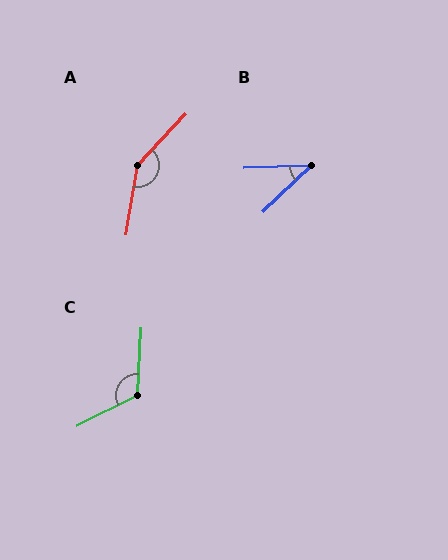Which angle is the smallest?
B, at approximately 42 degrees.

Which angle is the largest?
A, at approximately 146 degrees.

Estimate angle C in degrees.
Approximately 120 degrees.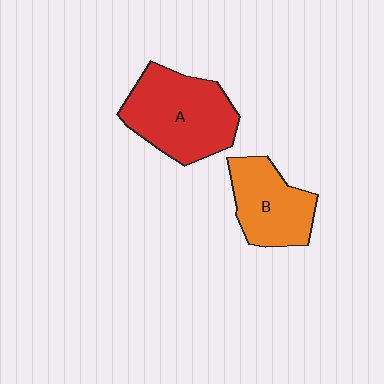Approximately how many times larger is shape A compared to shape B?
Approximately 1.4 times.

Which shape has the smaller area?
Shape B (orange).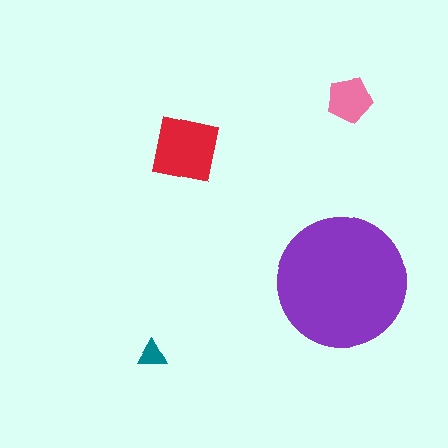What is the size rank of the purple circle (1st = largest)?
1st.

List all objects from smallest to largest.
The teal triangle, the pink pentagon, the red square, the purple circle.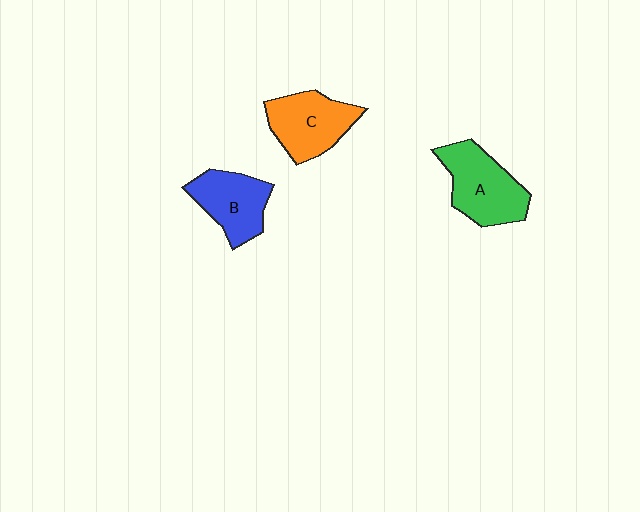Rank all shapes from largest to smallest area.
From largest to smallest: A (green), C (orange), B (blue).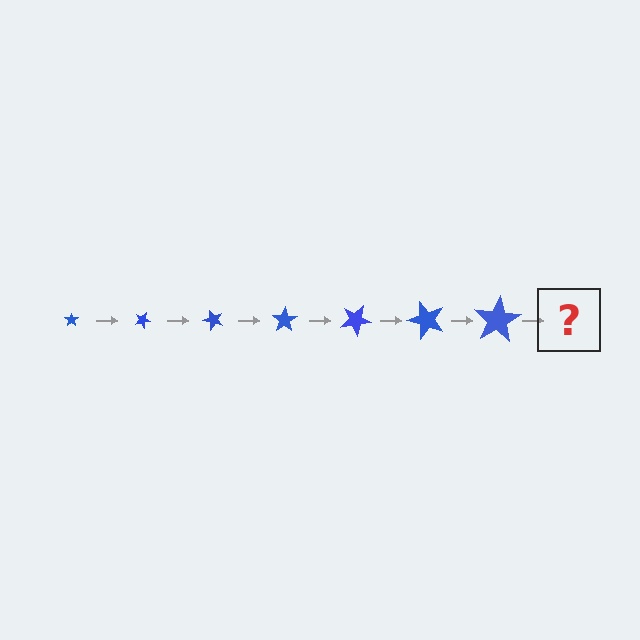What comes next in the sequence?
The next element should be a star, larger than the previous one and rotated 175 degrees from the start.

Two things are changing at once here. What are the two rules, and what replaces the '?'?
The two rules are that the star grows larger each step and it rotates 25 degrees each step. The '?' should be a star, larger than the previous one and rotated 175 degrees from the start.